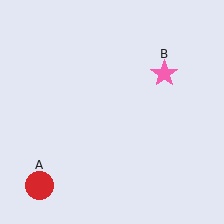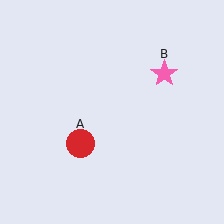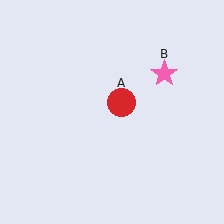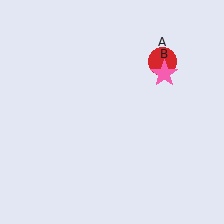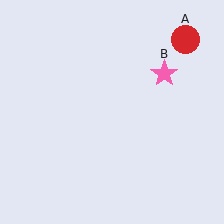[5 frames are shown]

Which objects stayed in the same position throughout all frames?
Pink star (object B) remained stationary.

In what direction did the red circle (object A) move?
The red circle (object A) moved up and to the right.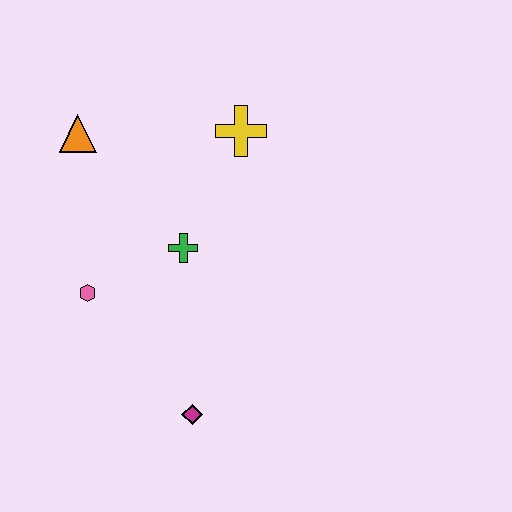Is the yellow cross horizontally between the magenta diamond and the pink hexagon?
No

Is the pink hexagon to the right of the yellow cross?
No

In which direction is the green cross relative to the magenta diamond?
The green cross is above the magenta diamond.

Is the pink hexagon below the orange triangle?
Yes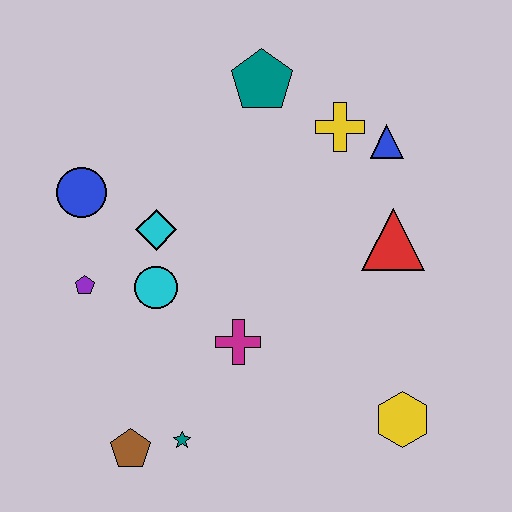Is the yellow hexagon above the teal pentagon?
No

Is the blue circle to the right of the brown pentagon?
No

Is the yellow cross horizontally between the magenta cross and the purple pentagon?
No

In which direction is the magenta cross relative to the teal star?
The magenta cross is above the teal star.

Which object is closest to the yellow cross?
The blue triangle is closest to the yellow cross.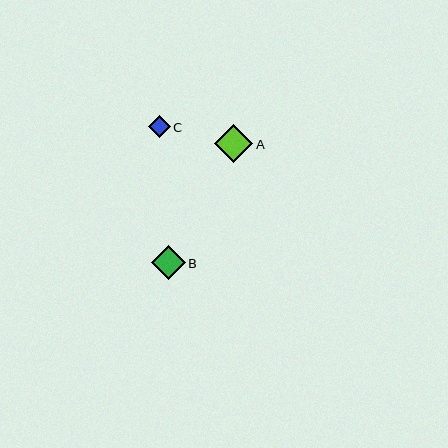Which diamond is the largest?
Diamond A is the largest with a size of approximately 38 pixels.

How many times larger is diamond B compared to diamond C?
Diamond B is approximately 1.6 times the size of diamond C.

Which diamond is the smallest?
Diamond C is the smallest with a size of approximately 21 pixels.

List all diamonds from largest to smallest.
From largest to smallest: A, B, C.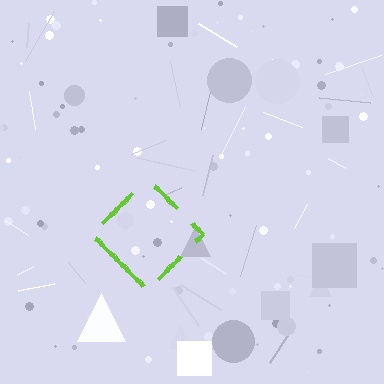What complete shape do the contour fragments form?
The contour fragments form a diamond.